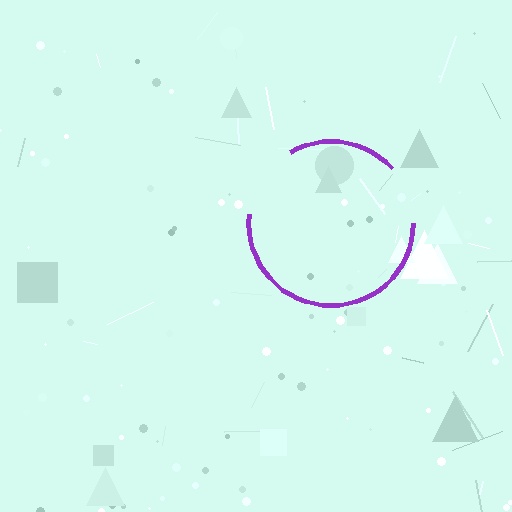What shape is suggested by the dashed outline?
The dashed outline suggests a circle.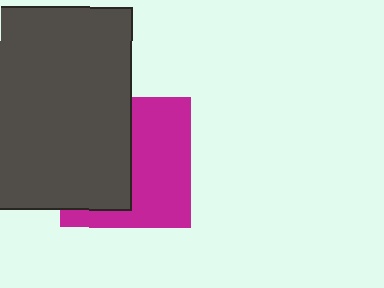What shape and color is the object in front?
The object in front is a dark gray rectangle.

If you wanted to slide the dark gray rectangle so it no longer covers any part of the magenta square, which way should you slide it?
Slide it left — that is the most direct way to separate the two shapes.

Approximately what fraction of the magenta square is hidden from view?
Roughly 48% of the magenta square is hidden behind the dark gray rectangle.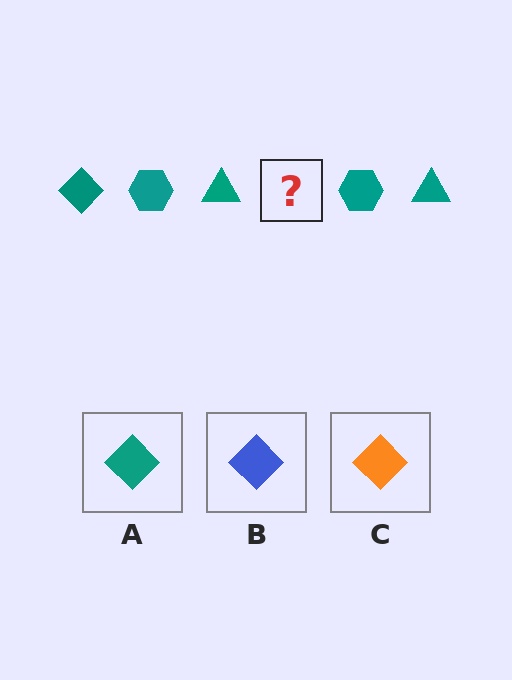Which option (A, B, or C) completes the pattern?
A.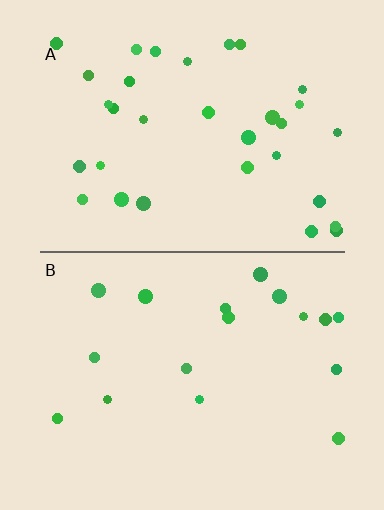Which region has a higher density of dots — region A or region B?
A (the top).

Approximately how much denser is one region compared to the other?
Approximately 1.9× — region A over region B.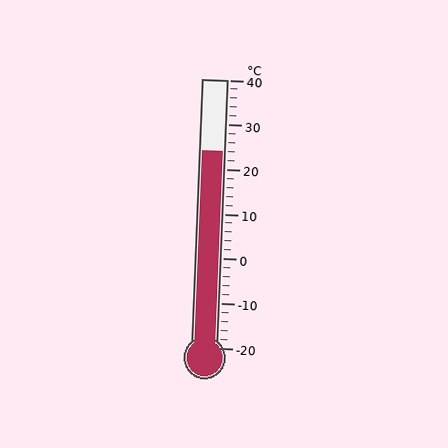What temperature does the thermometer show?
The thermometer shows approximately 24°C.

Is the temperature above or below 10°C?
The temperature is above 10°C.